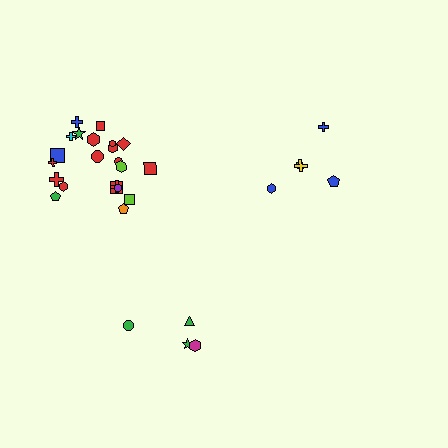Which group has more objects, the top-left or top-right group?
The top-left group.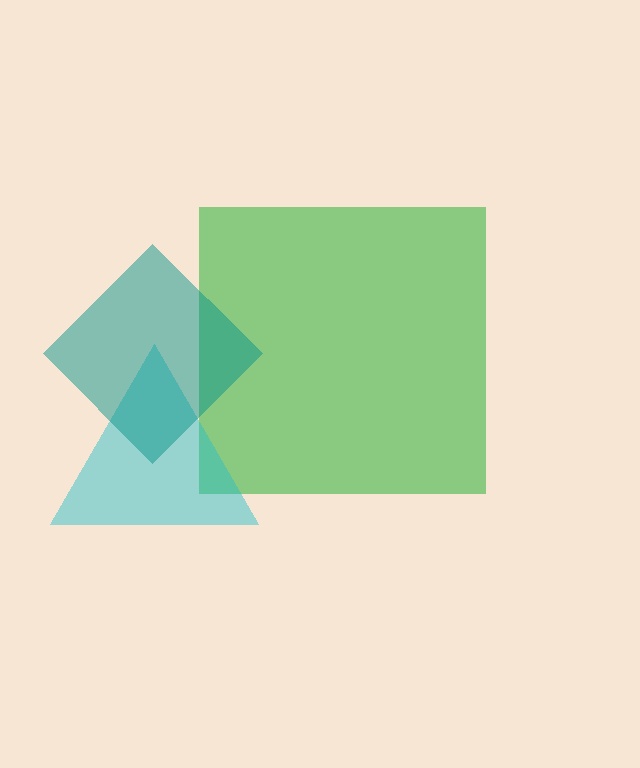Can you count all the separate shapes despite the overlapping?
Yes, there are 3 separate shapes.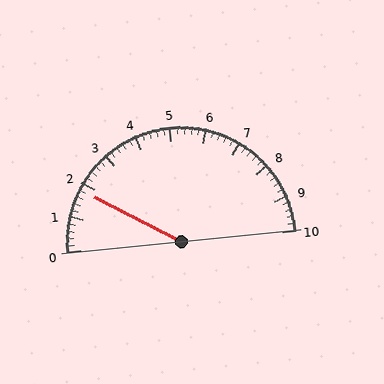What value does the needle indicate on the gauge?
The needle indicates approximately 1.8.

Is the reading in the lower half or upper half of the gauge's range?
The reading is in the lower half of the range (0 to 10).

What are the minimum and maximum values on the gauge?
The gauge ranges from 0 to 10.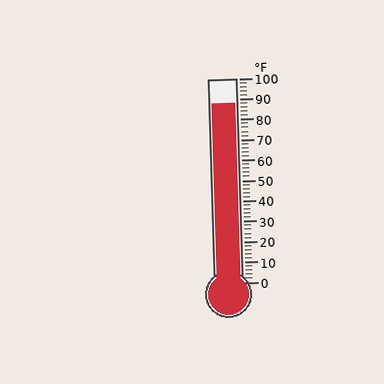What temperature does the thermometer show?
The thermometer shows approximately 88°F.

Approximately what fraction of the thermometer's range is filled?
The thermometer is filled to approximately 90% of its range.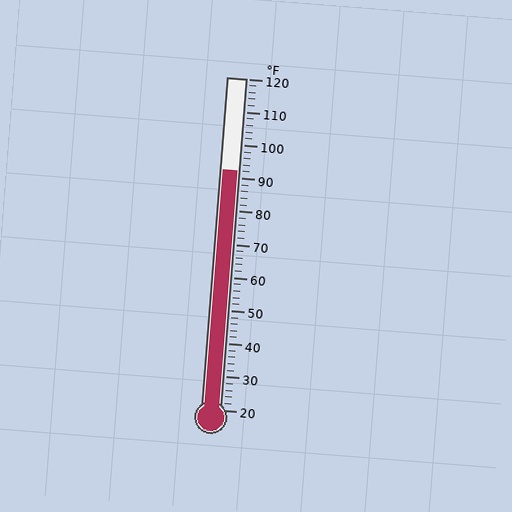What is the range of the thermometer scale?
The thermometer scale ranges from 20°F to 120°F.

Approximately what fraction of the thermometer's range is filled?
The thermometer is filled to approximately 70% of its range.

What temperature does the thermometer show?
The thermometer shows approximately 92°F.